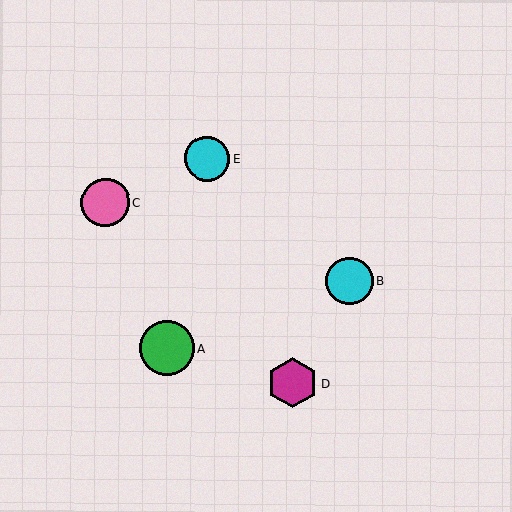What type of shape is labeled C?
Shape C is a pink circle.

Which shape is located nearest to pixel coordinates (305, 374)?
The magenta hexagon (labeled D) at (292, 383) is nearest to that location.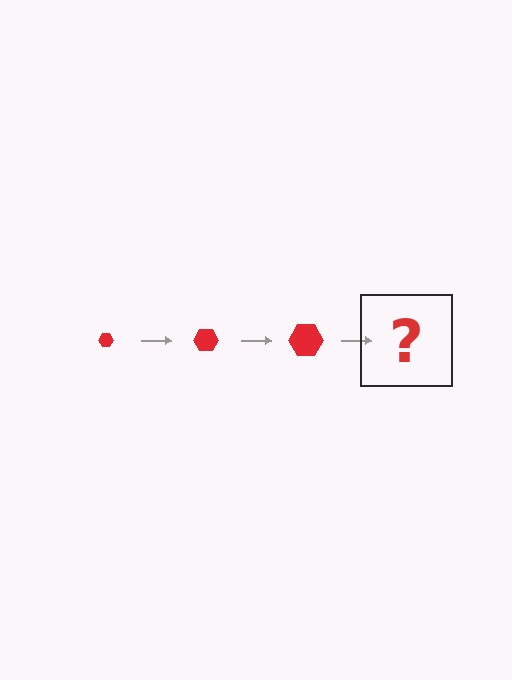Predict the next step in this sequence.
The next step is a red hexagon, larger than the previous one.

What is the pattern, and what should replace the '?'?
The pattern is that the hexagon gets progressively larger each step. The '?' should be a red hexagon, larger than the previous one.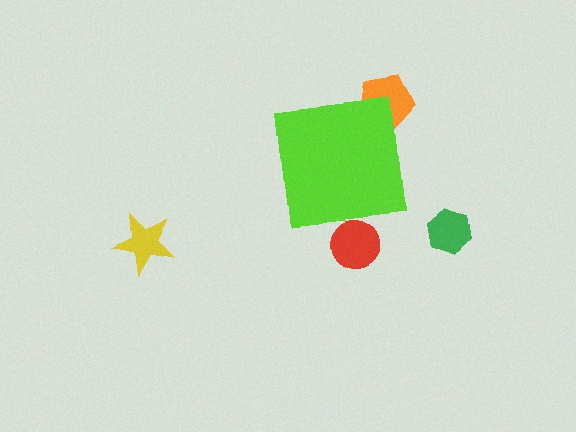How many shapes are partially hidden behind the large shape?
2 shapes are partially hidden.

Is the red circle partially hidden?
Yes, the red circle is partially hidden behind the lime square.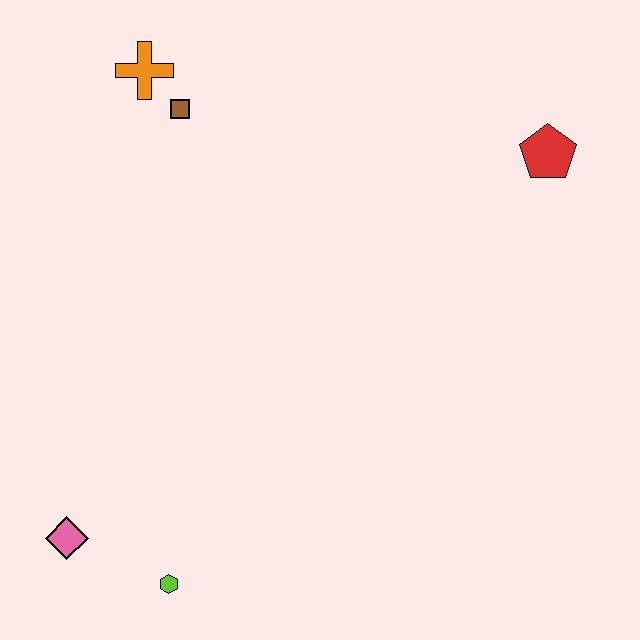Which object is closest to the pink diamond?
The lime hexagon is closest to the pink diamond.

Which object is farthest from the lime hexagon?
The red pentagon is farthest from the lime hexagon.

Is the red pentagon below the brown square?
Yes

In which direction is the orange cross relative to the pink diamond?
The orange cross is above the pink diamond.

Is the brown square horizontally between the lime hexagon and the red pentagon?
Yes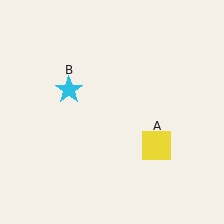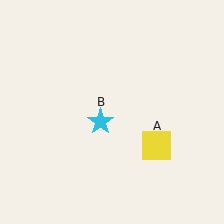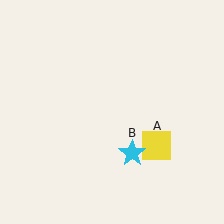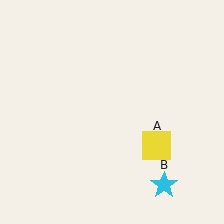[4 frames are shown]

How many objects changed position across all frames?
1 object changed position: cyan star (object B).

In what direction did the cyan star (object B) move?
The cyan star (object B) moved down and to the right.